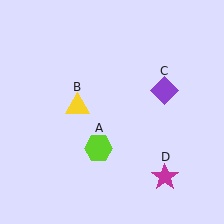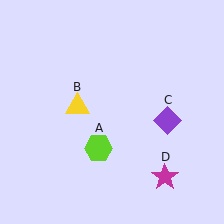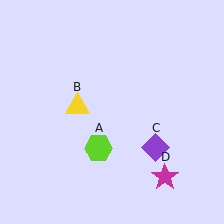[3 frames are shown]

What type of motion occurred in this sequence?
The purple diamond (object C) rotated clockwise around the center of the scene.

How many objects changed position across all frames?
1 object changed position: purple diamond (object C).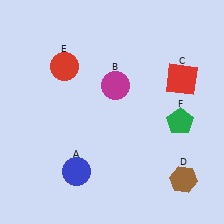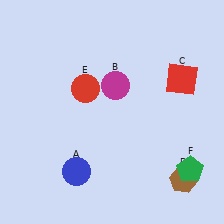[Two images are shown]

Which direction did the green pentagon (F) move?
The green pentagon (F) moved down.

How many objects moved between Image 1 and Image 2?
2 objects moved between the two images.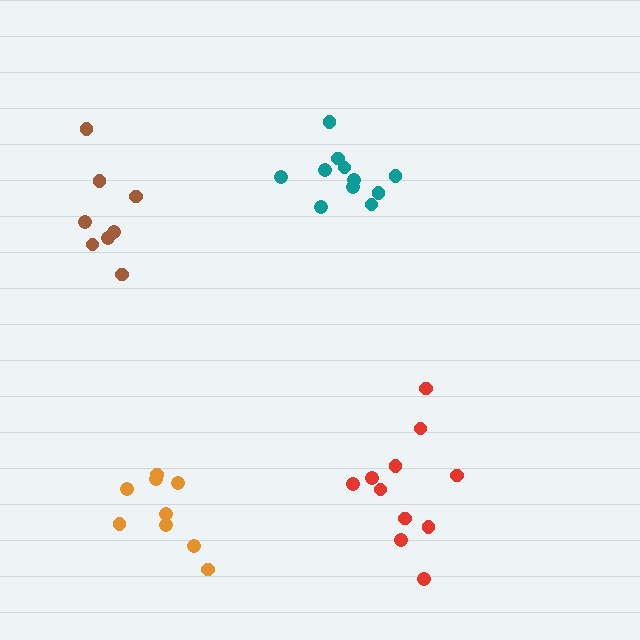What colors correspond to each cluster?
The clusters are colored: red, teal, orange, brown.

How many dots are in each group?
Group 1: 11 dots, Group 2: 11 dots, Group 3: 9 dots, Group 4: 8 dots (39 total).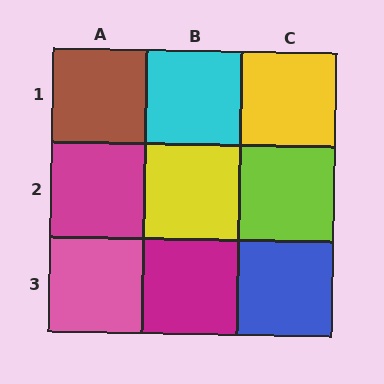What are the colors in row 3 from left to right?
Pink, magenta, blue.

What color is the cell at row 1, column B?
Cyan.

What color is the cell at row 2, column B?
Yellow.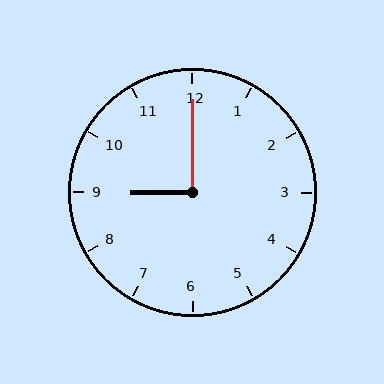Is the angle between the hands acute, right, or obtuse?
It is right.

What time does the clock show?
9:00.